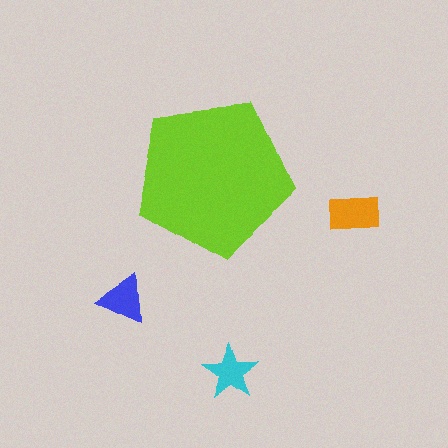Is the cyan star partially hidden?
No, the cyan star is fully visible.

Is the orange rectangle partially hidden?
No, the orange rectangle is fully visible.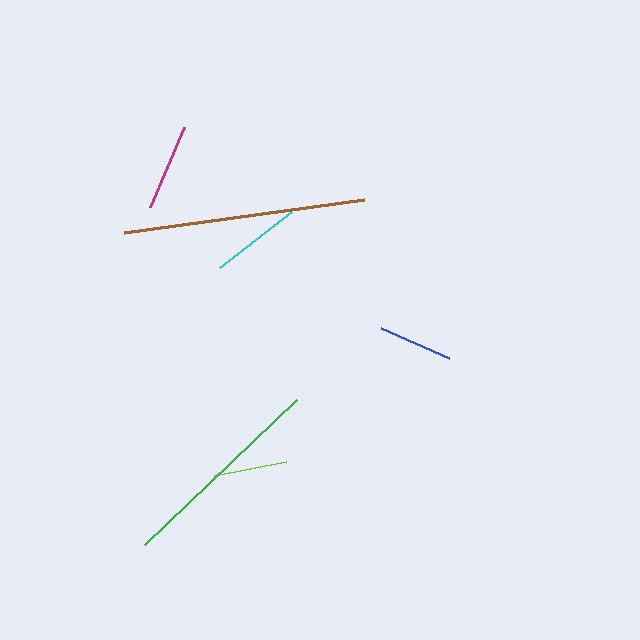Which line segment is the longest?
The brown line is the longest at approximately 242 pixels.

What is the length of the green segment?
The green segment is approximately 210 pixels long.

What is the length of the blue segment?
The blue segment is approximately 74 pixels long.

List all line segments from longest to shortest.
From longest to shortest: brown, green, cyan, magenta, blue, lime.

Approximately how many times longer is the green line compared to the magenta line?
The green line is approximately 2.4 times the length of the magenta line.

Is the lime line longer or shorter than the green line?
The green line is longer than the lime line.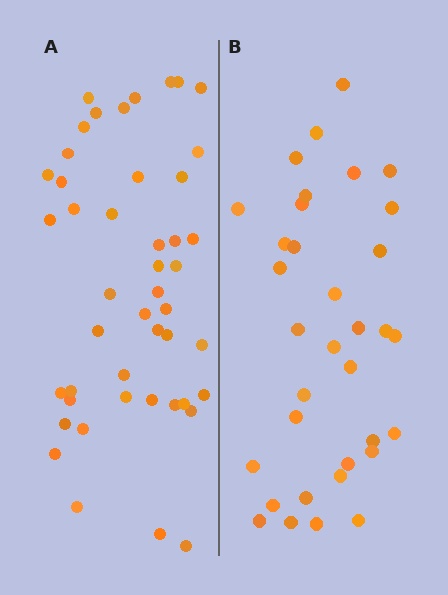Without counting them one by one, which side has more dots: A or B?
Region A (the left region) has more dots.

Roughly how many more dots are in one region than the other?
Region A has roughly 12 or so more dots than region B.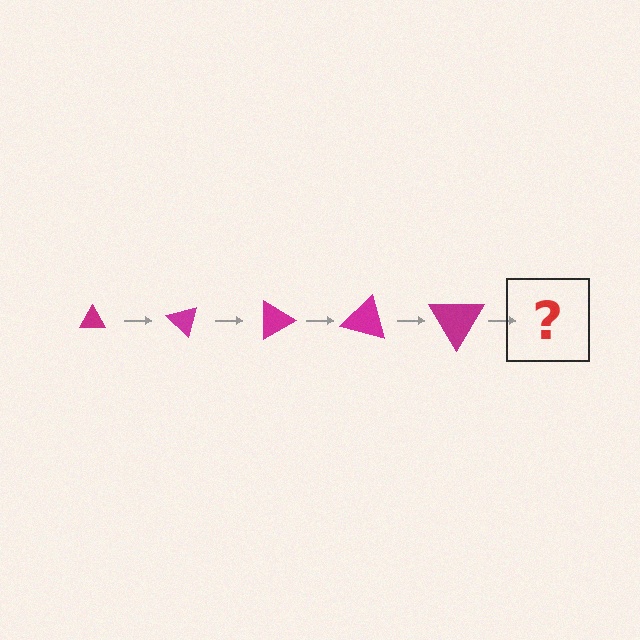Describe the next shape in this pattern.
It should be a triangle, larger than the previous one and rotated 225 degrees from the start.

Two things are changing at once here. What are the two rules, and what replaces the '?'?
The two rules are that the triangle grows larger each step and it rotates 45 degrees each step. The '?' should be a triangle, larger than the previous one and rotated 225 degrees from the start.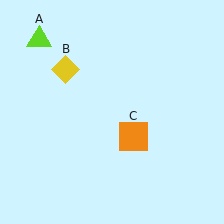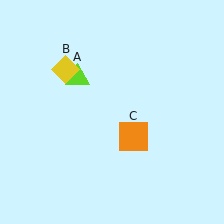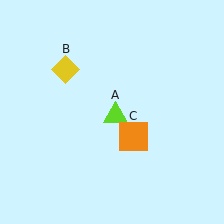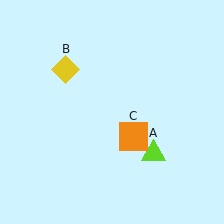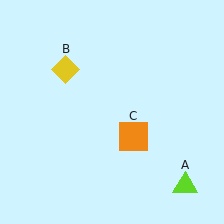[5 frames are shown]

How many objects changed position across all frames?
1 object changed position: lime triangle (object A).